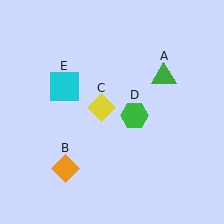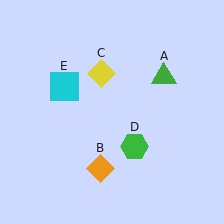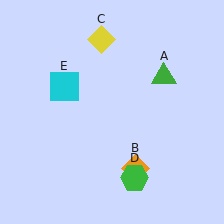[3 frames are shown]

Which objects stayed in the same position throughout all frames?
Green triangle (object A) and cyan square (object E) remained stationary.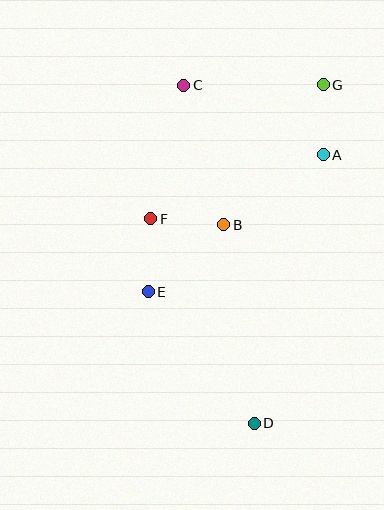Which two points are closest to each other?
Points A and G are closest to each other.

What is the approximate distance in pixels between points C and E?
The distance between C and E is approximately 210 pixels.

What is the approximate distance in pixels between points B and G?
The distance between B and G is approximately 172 pixels.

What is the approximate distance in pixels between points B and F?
The distance between B and F is approximately 73 pixels.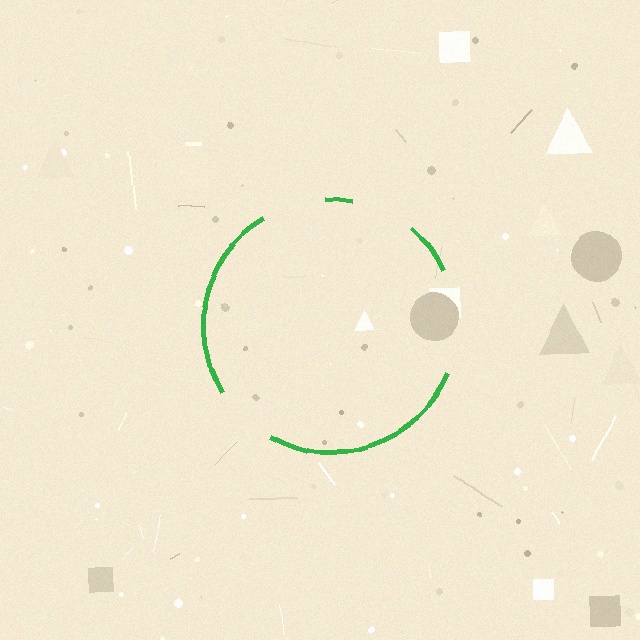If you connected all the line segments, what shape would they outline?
They would outline a circle.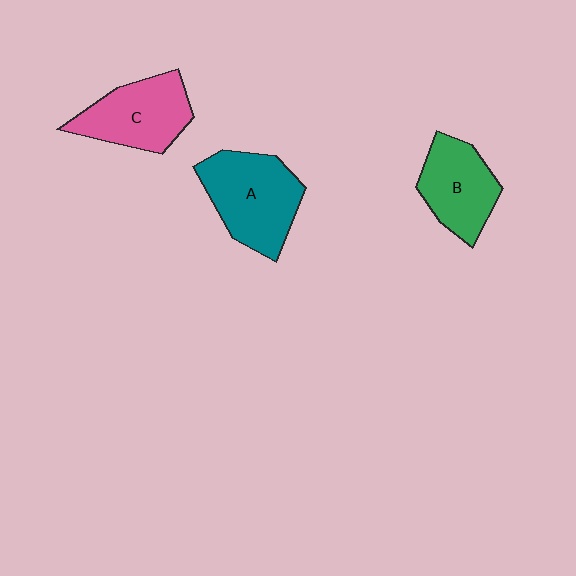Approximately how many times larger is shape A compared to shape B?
Approximately 1.3 times.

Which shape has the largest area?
Shape A (teal).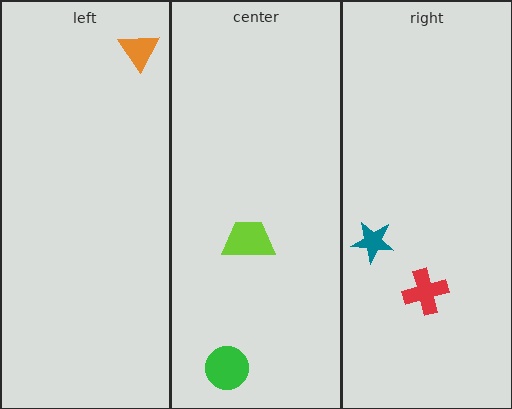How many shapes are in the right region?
2.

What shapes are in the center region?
The lime trapezoid, the green circle.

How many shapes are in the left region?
1.